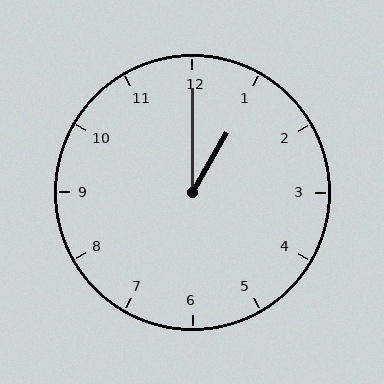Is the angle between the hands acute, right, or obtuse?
It is acute.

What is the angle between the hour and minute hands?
Approximately 30 degrees.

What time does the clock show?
1:00.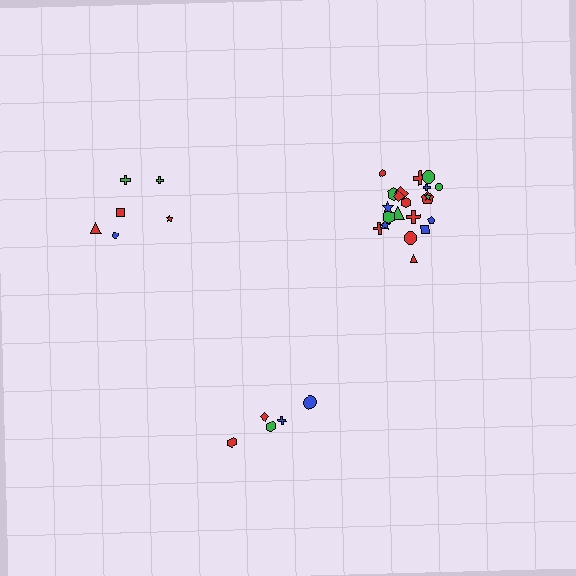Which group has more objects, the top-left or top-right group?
The top-right group.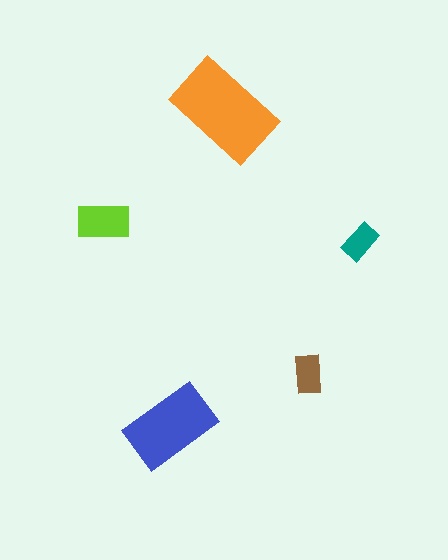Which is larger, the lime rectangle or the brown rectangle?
The lime one.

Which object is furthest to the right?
The teal rectangle is rightmost.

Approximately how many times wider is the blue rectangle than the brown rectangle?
About 2 times wider.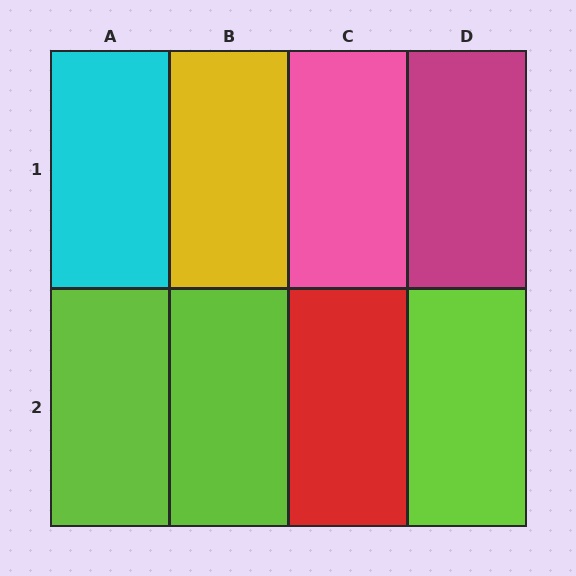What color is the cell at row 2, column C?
Red.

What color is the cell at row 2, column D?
Lime.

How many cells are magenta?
1 cell is magenta.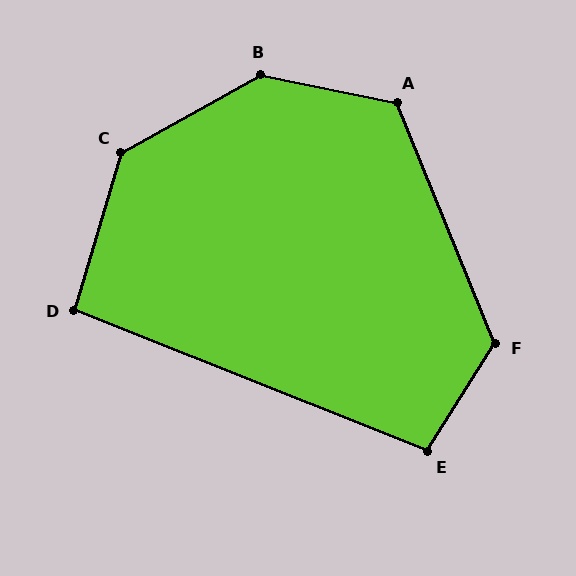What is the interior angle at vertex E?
Approximately 100 degrees (obtuse).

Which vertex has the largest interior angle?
B, at approximately 139 degrees.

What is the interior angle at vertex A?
Approximately 124 degrees (obtuse).